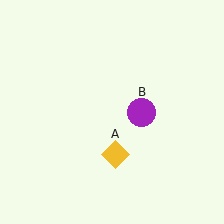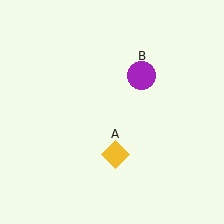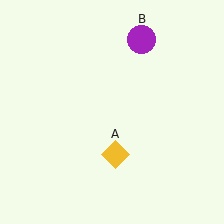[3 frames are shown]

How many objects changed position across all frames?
1 object changed position: purple circle (object B).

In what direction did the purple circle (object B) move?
The purple circle (object B) moved up.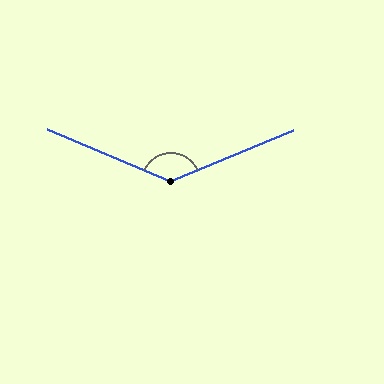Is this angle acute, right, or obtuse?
It is obtuse.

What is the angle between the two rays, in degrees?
Approximately 134 degrees.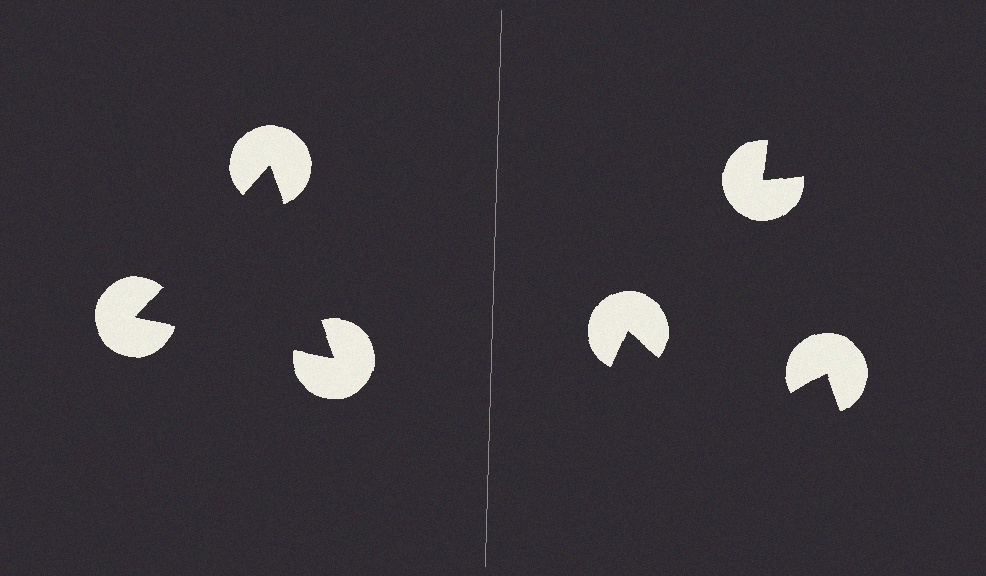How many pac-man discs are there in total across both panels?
6 — 3 on each side.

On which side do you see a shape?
An illusory triangle appears on the left side. On the right side the wedge cuts are rotated, so no coherent shape forms.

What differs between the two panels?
The pac-man discs are positioned identically on both sides; only the wedge orientations differ. On the left they align to a triangle; on the right they are misaligned.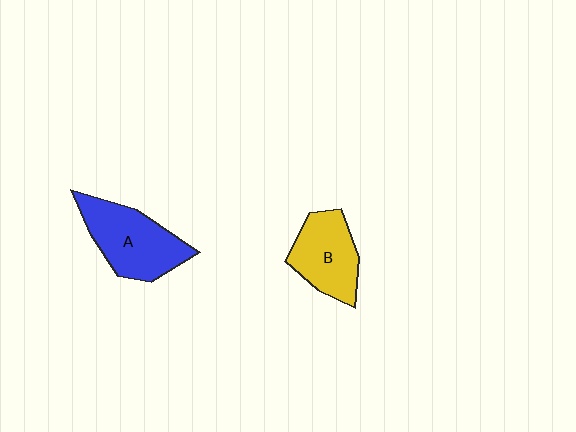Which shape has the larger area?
Shape A (blue).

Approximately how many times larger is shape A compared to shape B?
Approximately 1.2 times.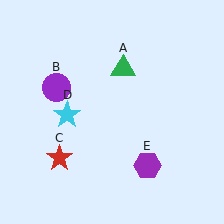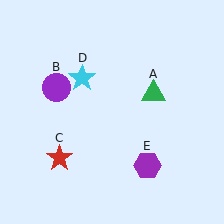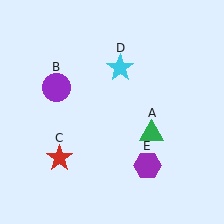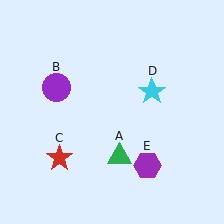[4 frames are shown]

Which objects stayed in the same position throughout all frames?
Purple circle (object B) and red star (object C) and purple hexagon (object E) remained stationary.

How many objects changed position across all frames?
2 objects changed position: green triangle (object A), cyan star (object D).